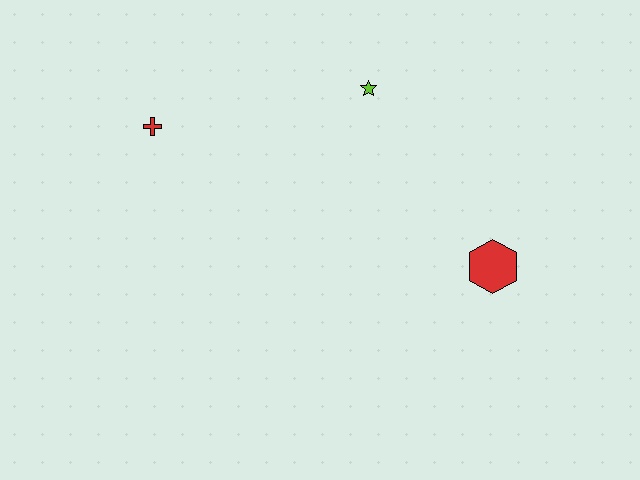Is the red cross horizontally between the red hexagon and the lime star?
No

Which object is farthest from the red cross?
The red hexagon is farthest from the red cross.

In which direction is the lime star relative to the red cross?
The lime star is to the right of the red cross.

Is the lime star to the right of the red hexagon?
No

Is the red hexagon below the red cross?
Yes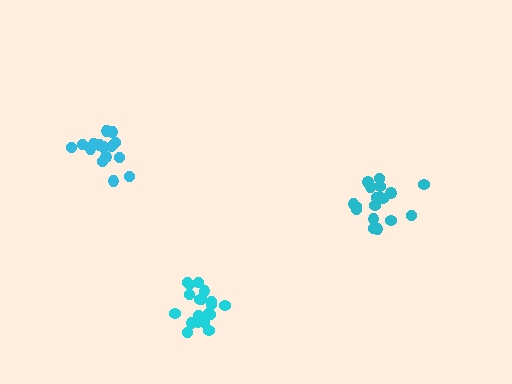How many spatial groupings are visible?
There are 3 spatial groupings.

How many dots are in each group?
Group 1: 18 dots, Group 2: 15 dots, Group 3: 19 dots (52 total).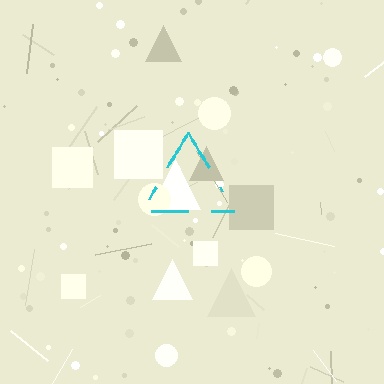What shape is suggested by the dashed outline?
The dashed outline suggests a triangle.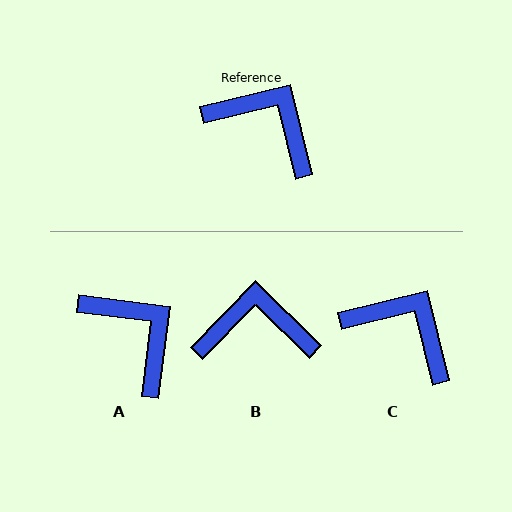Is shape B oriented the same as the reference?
No, it is off by about 32 degrees.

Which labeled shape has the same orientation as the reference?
C.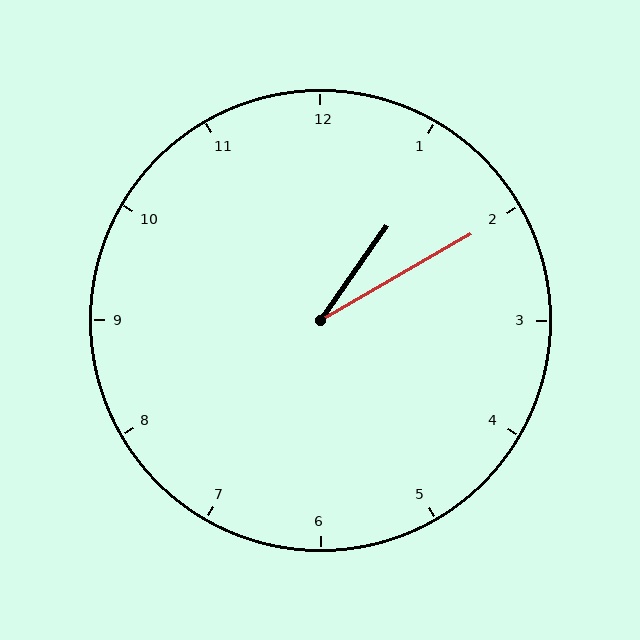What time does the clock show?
1:10.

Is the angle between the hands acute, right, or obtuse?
It is acute.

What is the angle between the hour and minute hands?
Approximately 25 degrees.